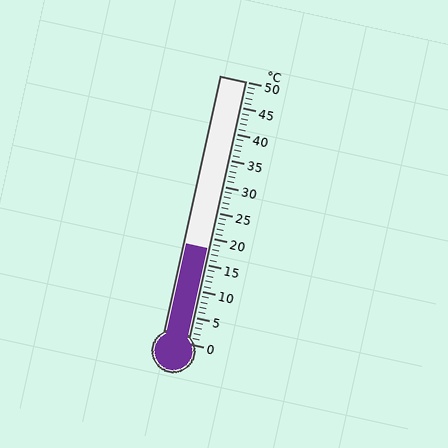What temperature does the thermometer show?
The thermometer shows approximately 18°C.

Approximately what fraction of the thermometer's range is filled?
The thermometer is filled to approximately 35% of its range.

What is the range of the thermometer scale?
The thermometer scale ranges from 0°C to 50°C.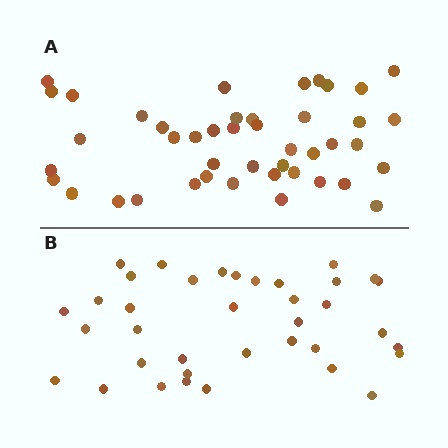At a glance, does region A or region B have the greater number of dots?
Region A (the top region) has more dots.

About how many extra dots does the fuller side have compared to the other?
Region A has roughly 8 or so more dots than region B.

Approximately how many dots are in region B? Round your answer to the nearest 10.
About 40 dots. (The exact count is 37, which rounds to 40.)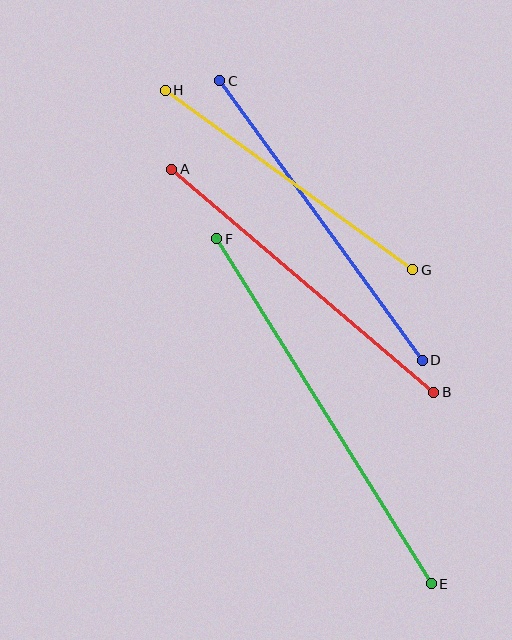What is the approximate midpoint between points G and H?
The midpoint is at approximately (289, 180) pixels.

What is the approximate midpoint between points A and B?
The midpoint is at approximately (303, 281) pixels.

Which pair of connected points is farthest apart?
Points E and F are farthest apart.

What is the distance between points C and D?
The distance is approximately 345 pixels.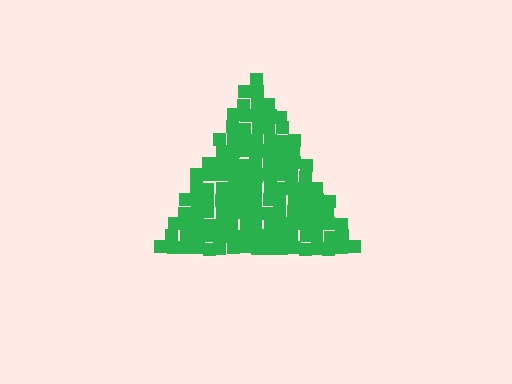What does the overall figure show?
The overall figure shows a triangle.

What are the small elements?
The small elements are squares.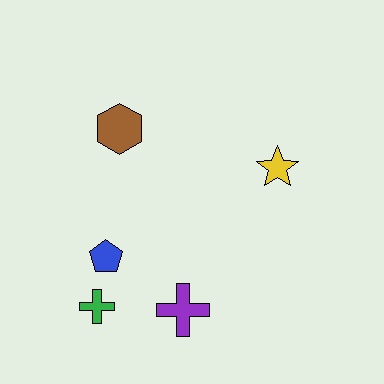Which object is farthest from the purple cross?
The brown hexagon is farthest from the purple cross.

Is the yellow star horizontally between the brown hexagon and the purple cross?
No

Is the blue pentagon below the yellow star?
Yes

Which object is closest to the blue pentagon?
The green cross is closest to the blue pentagon.